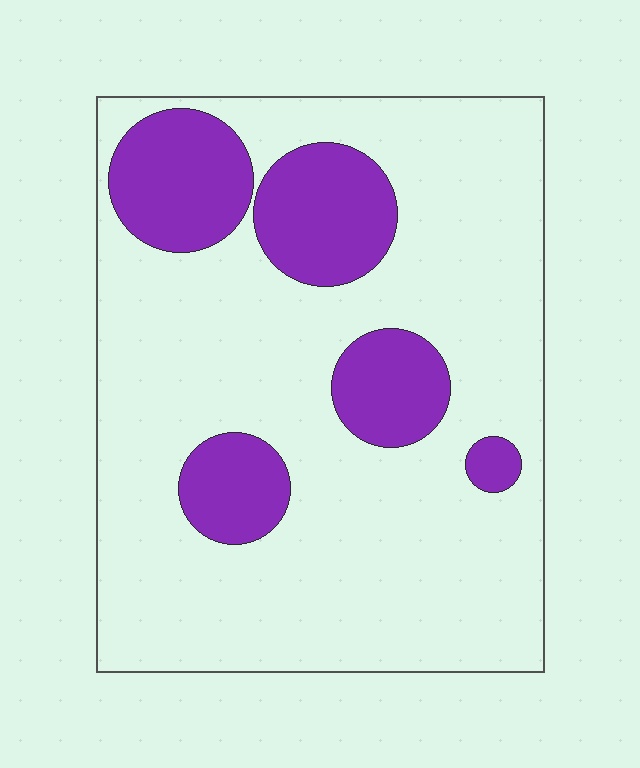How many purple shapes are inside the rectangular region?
5.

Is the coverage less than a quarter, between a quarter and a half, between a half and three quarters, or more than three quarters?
Less than a quarter.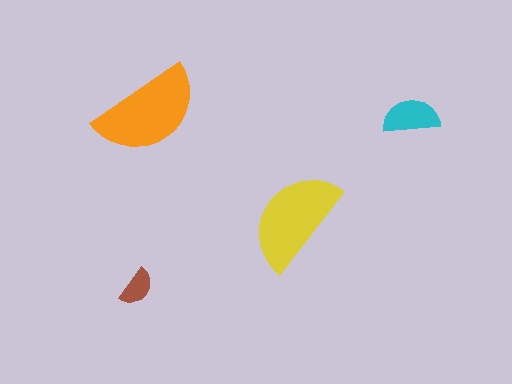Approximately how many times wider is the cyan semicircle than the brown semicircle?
About 1.5 times wider.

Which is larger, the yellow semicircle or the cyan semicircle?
The yellow one.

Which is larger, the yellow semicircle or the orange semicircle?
The orange one.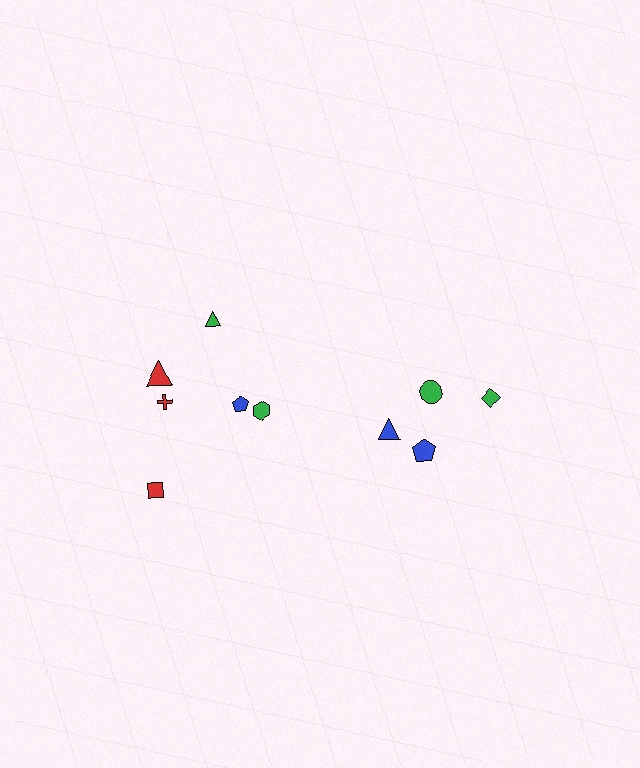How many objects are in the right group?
There are 4 objects.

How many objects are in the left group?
There are 6 objects.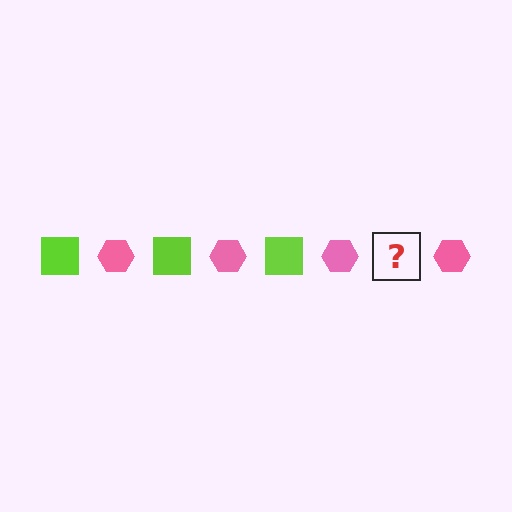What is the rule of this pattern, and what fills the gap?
The rule is that the pattern alternates between lime square and pink hexagon. The gap should be filled with a lime square.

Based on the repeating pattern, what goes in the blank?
The blank should be a lime square.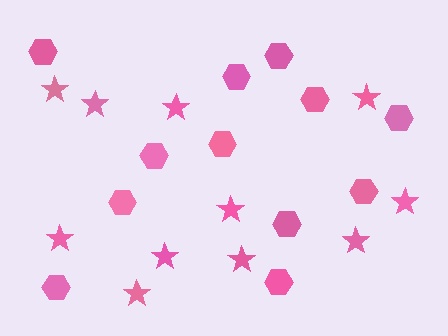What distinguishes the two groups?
There are 2 groups: one group of stars (11) and one group of hexagons (12).